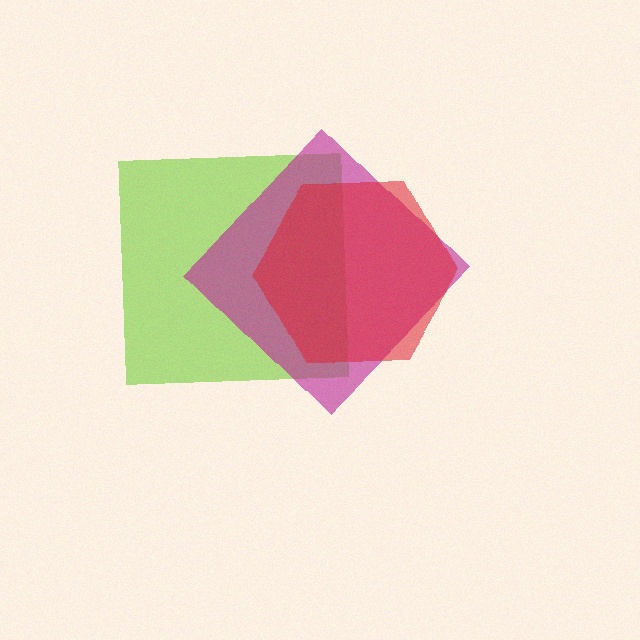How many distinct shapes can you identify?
There are 3 distinct shapes: a lime square, a magenta diamond, a red hexagon.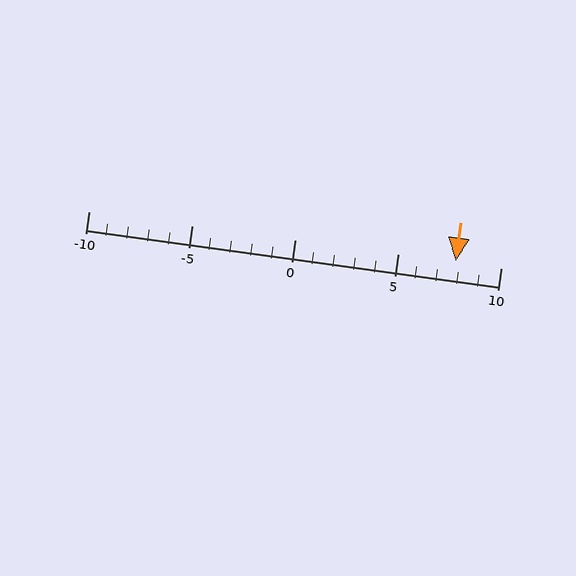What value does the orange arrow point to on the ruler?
The orange arrow points to approximately 8.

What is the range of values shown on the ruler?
The ruler shows values from -10 to 10.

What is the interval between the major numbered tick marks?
The major tick marks are spaced 5 units apart.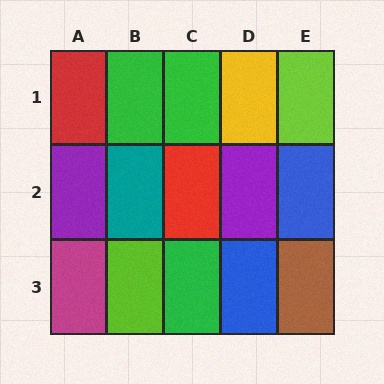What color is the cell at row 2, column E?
Blue.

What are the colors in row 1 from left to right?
Red, green, green, yellow, lime.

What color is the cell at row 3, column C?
Green.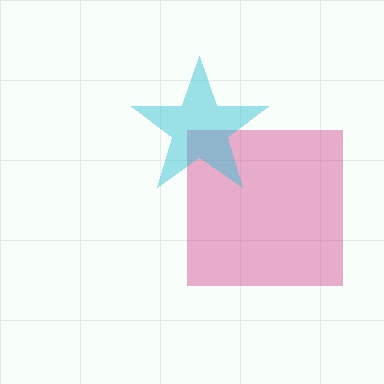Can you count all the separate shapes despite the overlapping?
Yes, there are 2 separate shapes.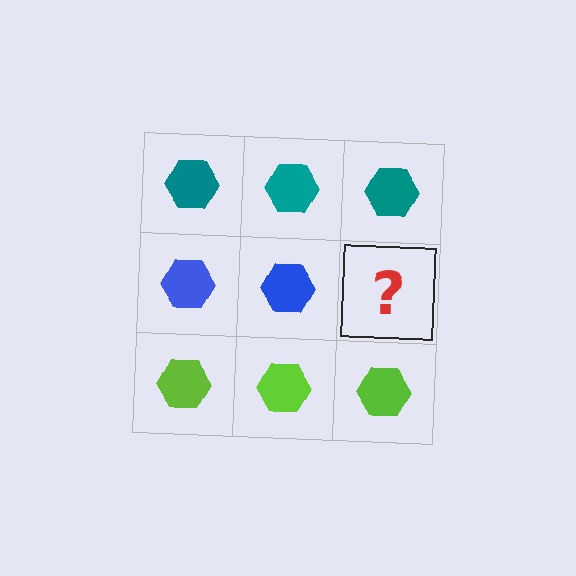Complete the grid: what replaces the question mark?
The question mark should be replaced with a blue hexagon.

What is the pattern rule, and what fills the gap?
The rule is that each row has a consistent color. The gap should be filled with a blue hexagon.